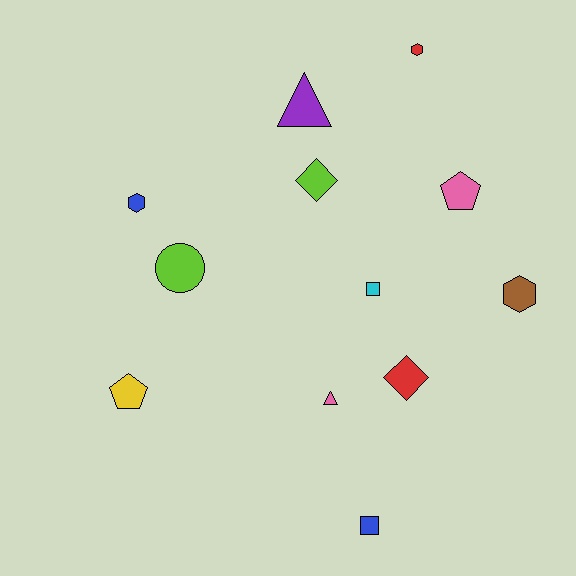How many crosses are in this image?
There are no crosses.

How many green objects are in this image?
There are no green objects.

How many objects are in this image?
There are 12 objects.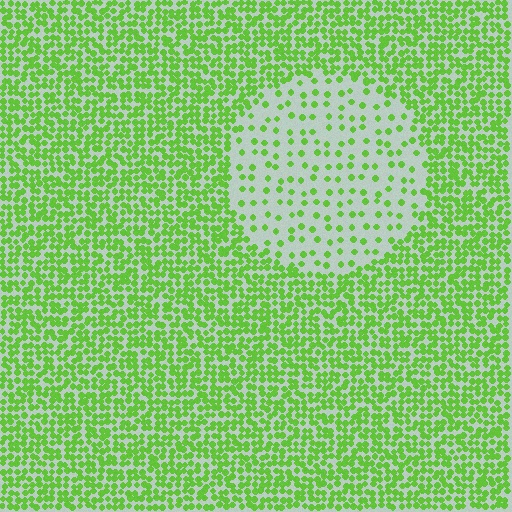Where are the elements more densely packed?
The elements are more densely packed outside the circle boundary.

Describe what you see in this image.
The image contains small lime elements arranged at two different densities. A circle-shaped region is visible where the elements are less densely packed than the surrounding area.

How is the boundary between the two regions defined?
The boundary is defined by a change in element density (approximately 3.1x ratio). All elements are the same color, size, and shape.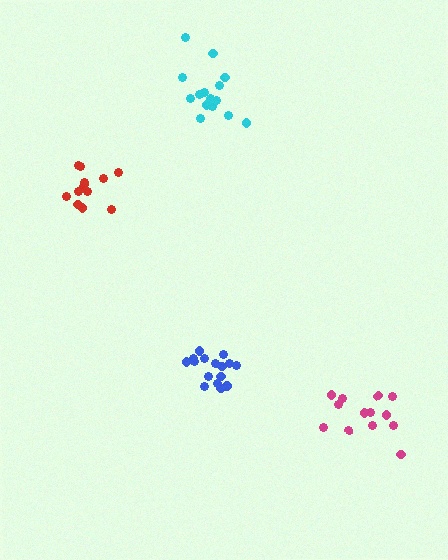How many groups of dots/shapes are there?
There are 4 groups.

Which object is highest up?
The cyan cluster is topmost.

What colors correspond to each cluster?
The clusters are colored: magenta, cyan, blue, red.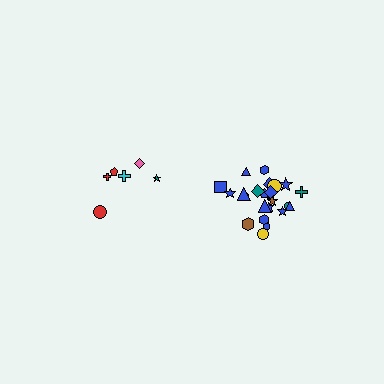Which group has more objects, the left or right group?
The right group.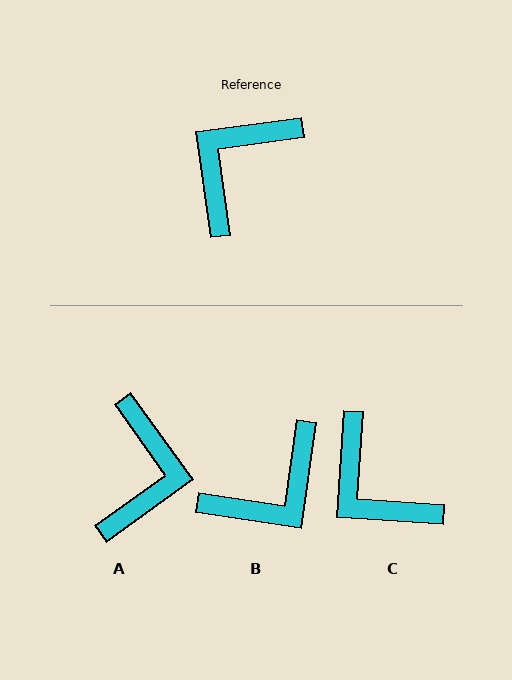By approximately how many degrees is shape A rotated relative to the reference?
Approximately 152 degrees clockwise.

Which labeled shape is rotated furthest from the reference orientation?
B, about 164 degrees away.